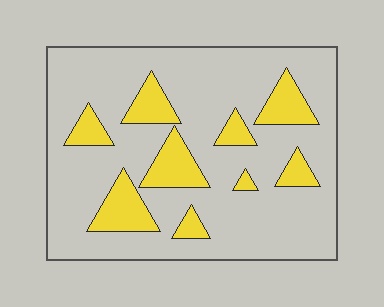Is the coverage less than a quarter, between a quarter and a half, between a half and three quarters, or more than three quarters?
Less than a quarter.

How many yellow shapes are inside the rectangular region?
9.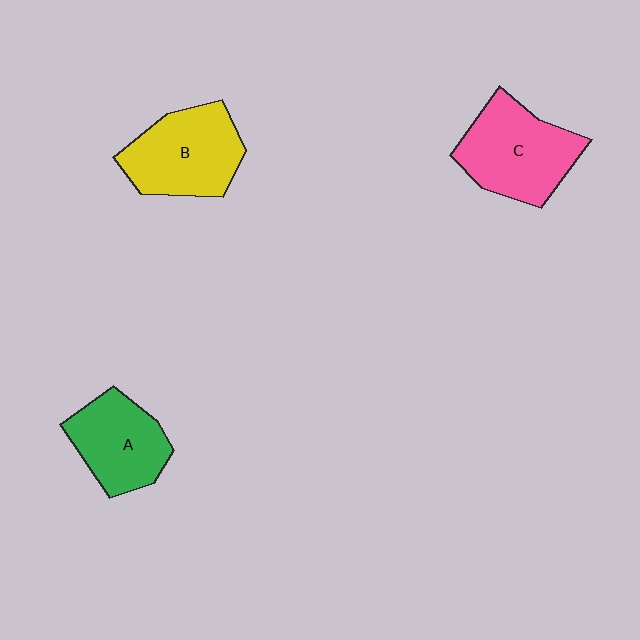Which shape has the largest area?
Shape C (pink).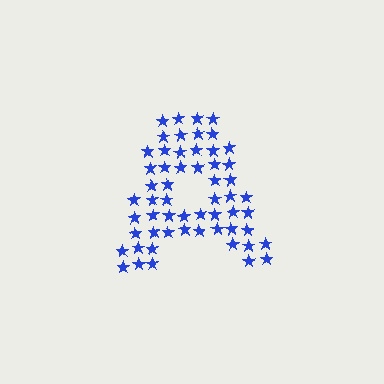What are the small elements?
The small elements are stars.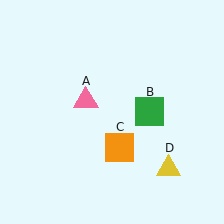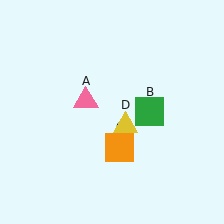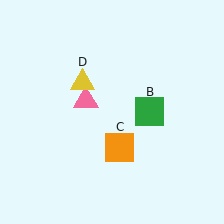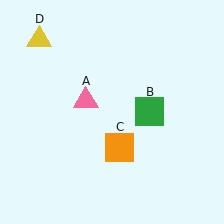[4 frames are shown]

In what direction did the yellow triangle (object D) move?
The yellow triangle (object D) moved up and to the left.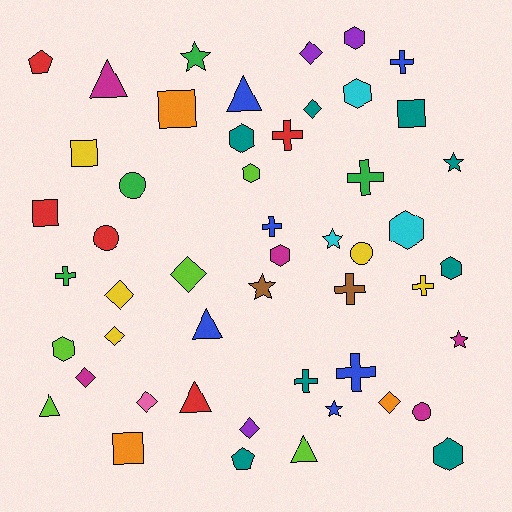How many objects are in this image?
There are 50 objects.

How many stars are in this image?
There are 6 stars.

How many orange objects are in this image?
There are 3 orange objects.